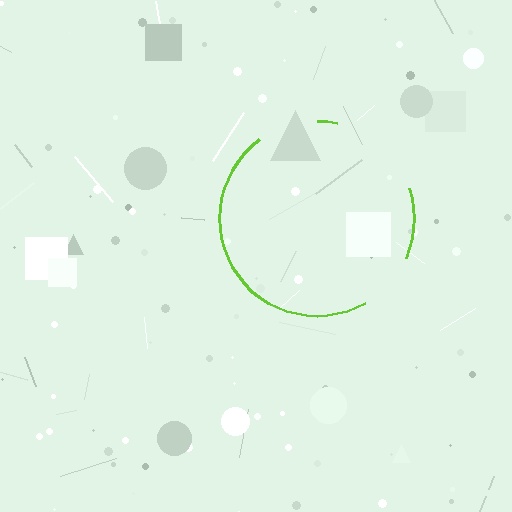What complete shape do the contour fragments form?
The contour fragments form a circle.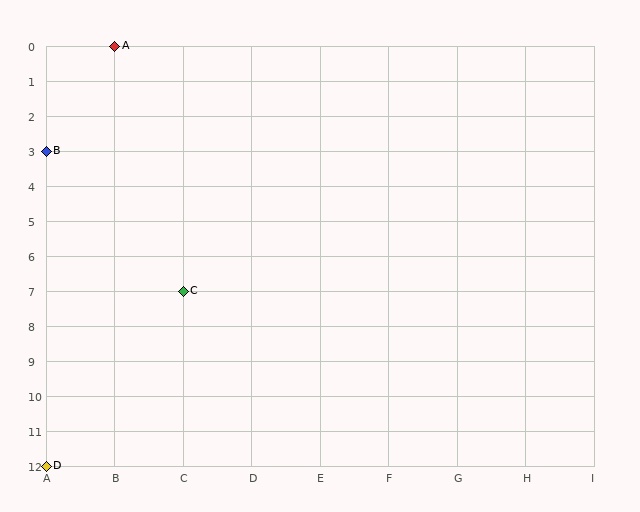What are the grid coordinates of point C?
Point C is at grid coordinates (C, 7).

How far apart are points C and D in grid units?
Points C and D are 2 columns and 5 rows apart (about 5.4 grid units diagonally).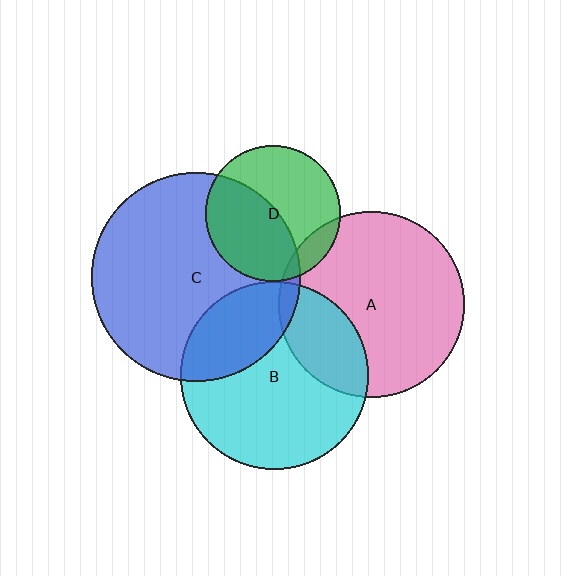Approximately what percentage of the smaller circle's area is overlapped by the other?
Approximately 5%.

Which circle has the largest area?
Circle C (blue).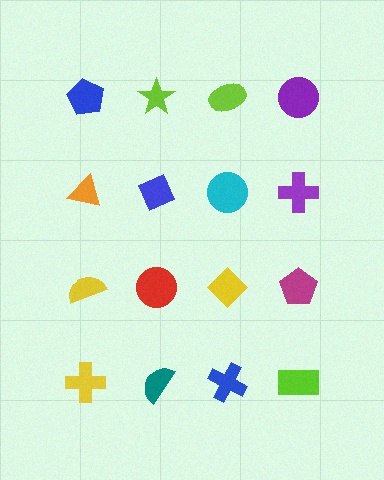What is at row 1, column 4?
A purple circle.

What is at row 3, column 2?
A red circle.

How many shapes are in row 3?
4 shapes.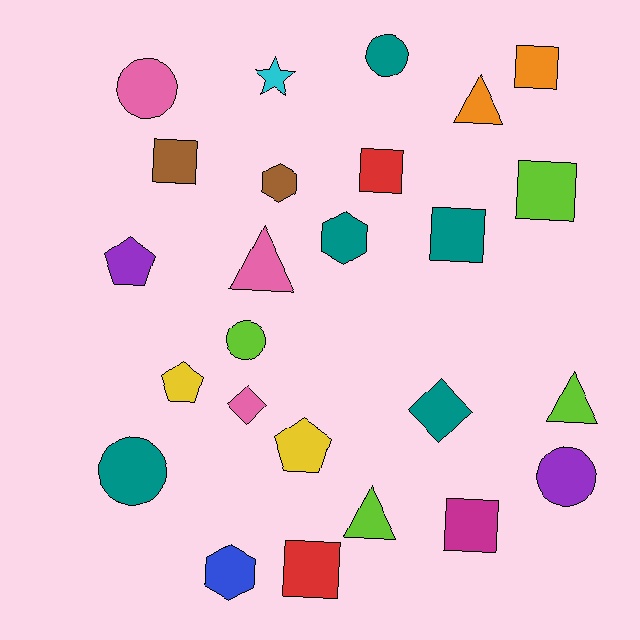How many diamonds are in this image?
There are 2 diamonds.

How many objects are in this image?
There are 25 objects.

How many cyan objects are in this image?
There is 1 cyan object.